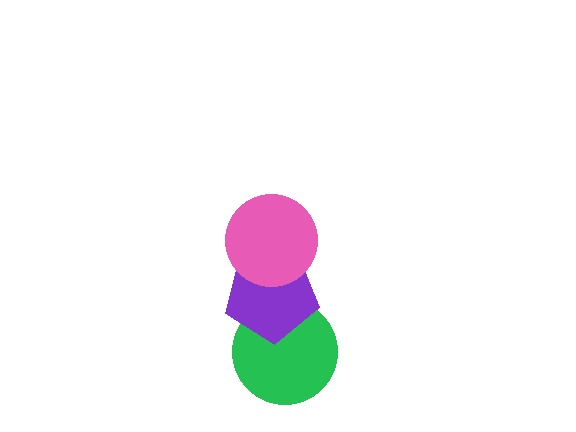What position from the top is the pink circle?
The pink circle is 1st from the top.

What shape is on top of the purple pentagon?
The pink circle is on top of the purple pentagon.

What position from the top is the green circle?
The green circle is 3rd from the top.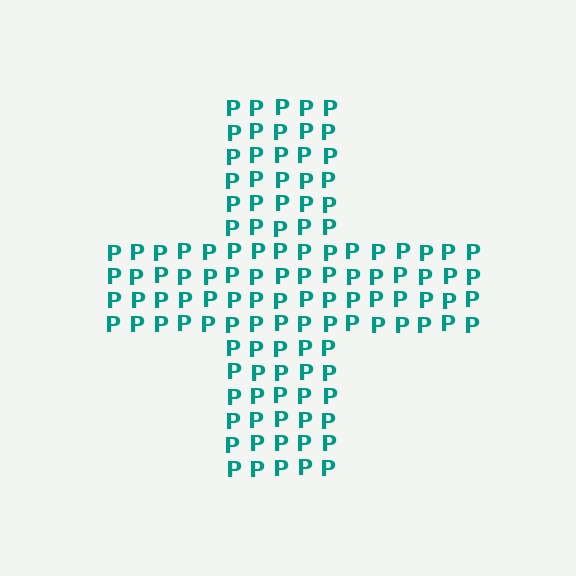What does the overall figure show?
The overall figure shows a cross.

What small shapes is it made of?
It is made of small letter P's.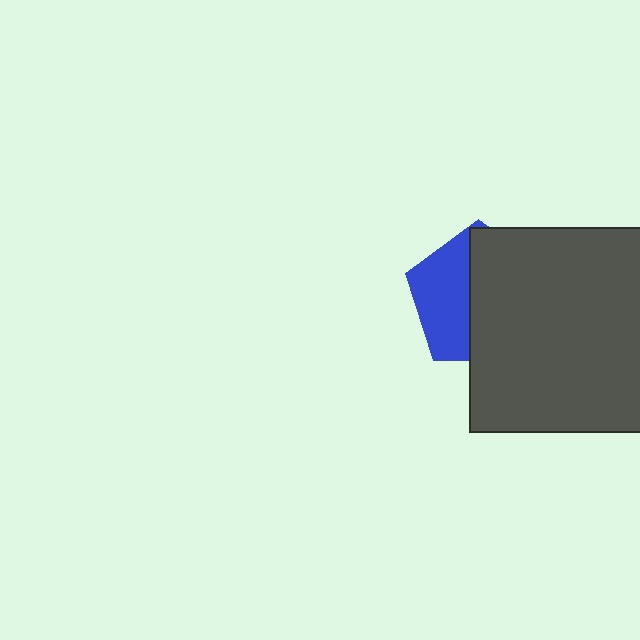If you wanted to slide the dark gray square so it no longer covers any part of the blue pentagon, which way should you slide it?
Slide it right — that is the most direct way to separate the two shapes.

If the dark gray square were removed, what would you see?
You would see the complete blue pentagon.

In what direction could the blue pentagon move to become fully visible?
The blue pentagon could move left. That would shift it out from behind the dark gray square entirely.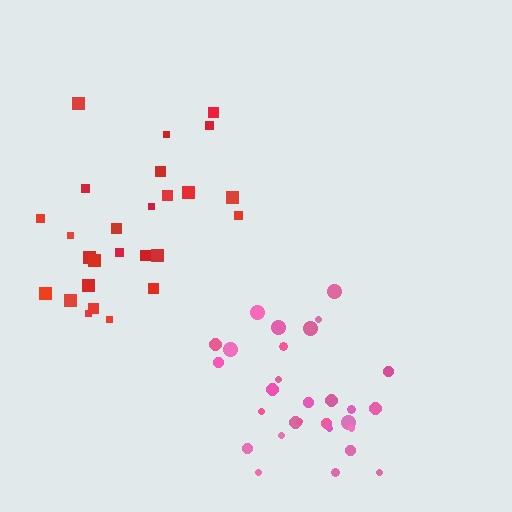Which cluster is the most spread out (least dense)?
Red.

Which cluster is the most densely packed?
Pink.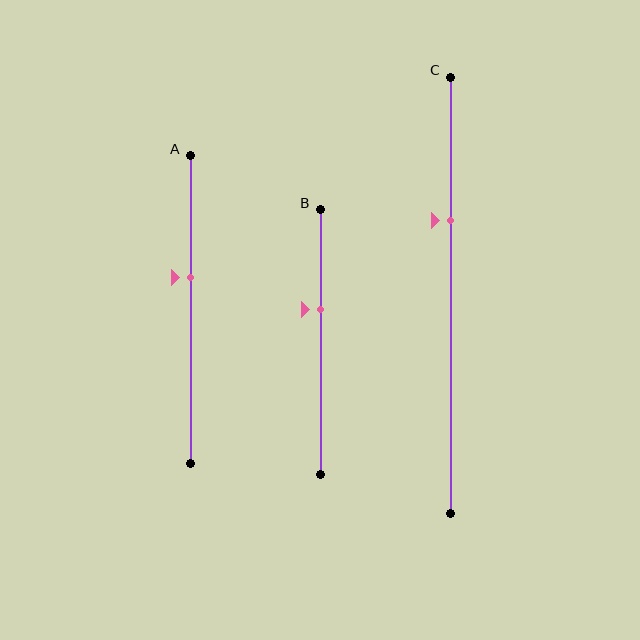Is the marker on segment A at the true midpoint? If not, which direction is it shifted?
No, the marker on segment A is shifted upward by about 10% of the segment length.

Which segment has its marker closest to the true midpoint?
Segment A has its marker closest to the true midpoint.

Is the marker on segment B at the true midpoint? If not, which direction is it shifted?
No, the marker on segment B is shifted upward by about 12% of the segment length.